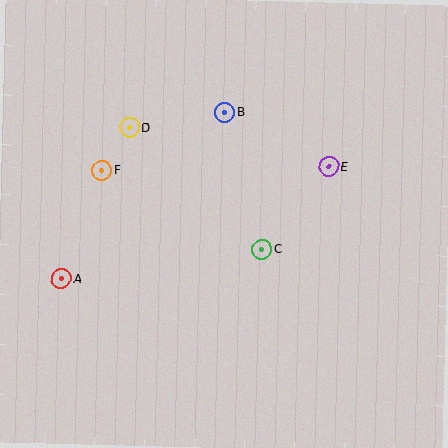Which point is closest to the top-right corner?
Point E is closest to the top-right corner.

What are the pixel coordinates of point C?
Point C is at (262, 249).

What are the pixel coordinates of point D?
Point D is at (129, 127).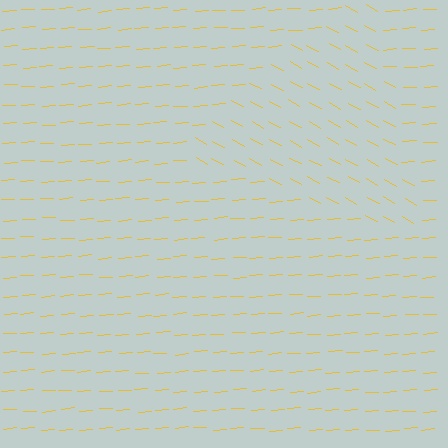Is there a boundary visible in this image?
Yes, there is a texture boundary formed by a change in line orientation.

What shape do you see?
I see a triangle.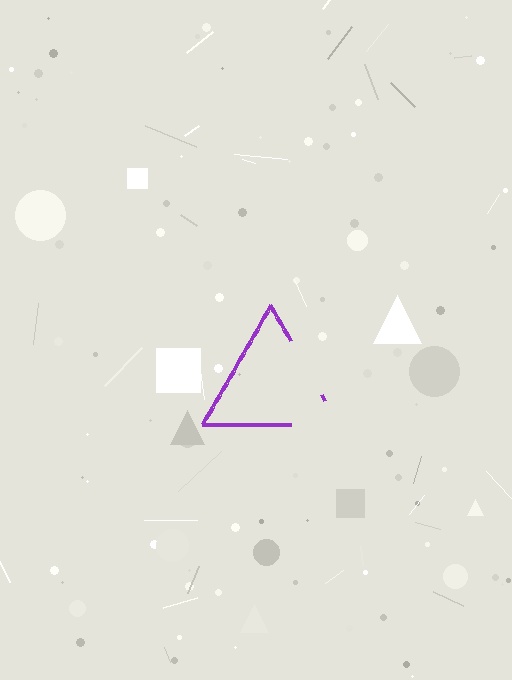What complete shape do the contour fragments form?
The contour fragments form a triangle.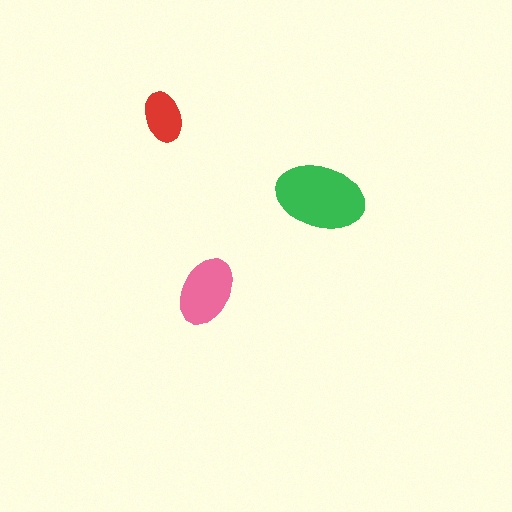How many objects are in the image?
There are 3 objects in the image.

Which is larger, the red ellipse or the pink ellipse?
The pink one.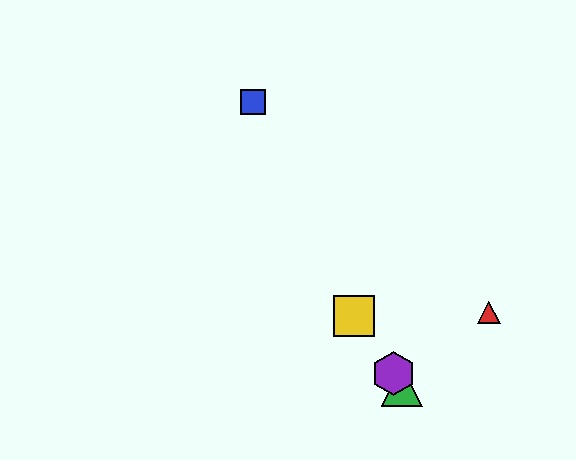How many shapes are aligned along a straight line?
3 shapes (the green triangle, the yellow square, the purple hexagon) are aligned along a straight line.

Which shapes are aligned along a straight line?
The green triangle, the yellow square, the purple hexagon are aligned along a straight line.